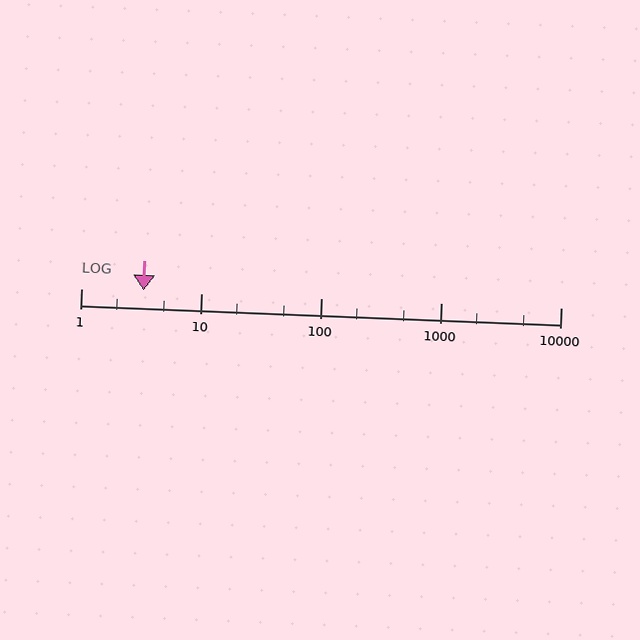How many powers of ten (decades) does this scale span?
The scale spans 4 decades, from 1 to 10000.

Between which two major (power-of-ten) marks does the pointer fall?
The pointer is between 1 and 10.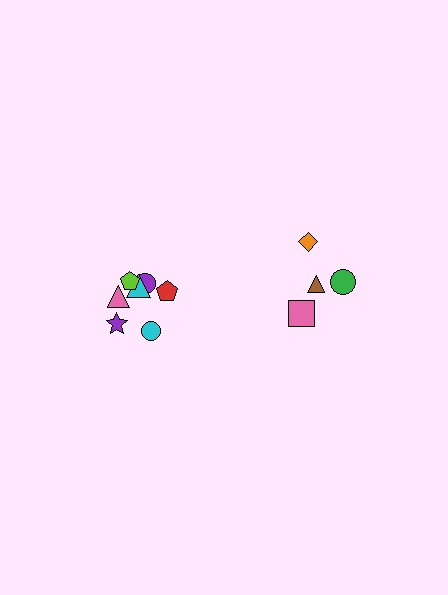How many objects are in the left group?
There are 7 objects.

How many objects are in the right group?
There are 4 objects.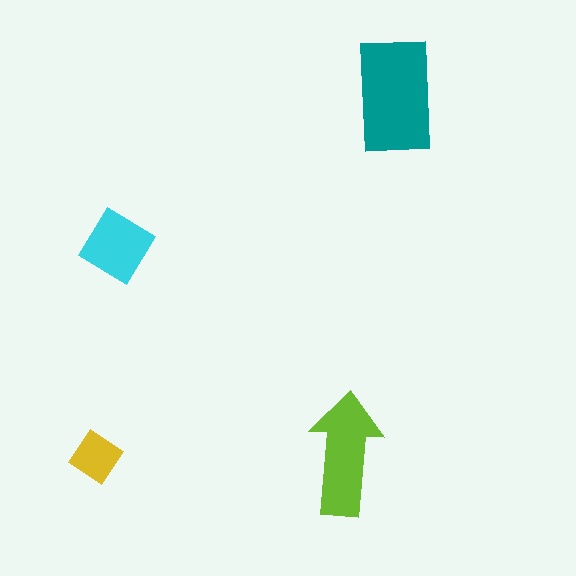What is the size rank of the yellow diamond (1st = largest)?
4th.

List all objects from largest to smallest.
The teal rectangle, the lime arrow, the cyan diamond, the yellow diamond.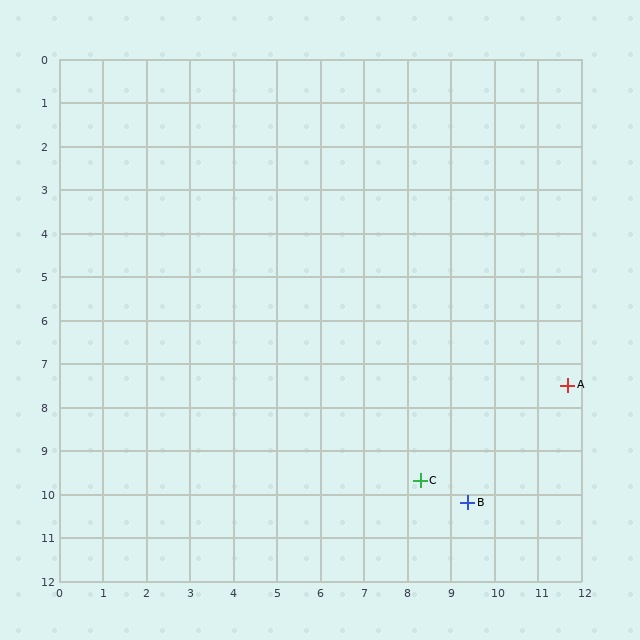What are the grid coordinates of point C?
Point C is at approximately (8.3, 9.7).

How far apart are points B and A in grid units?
Points B and A are about 3.5 grid units apart.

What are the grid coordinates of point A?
Point A is at approximately (11.7, 7.5).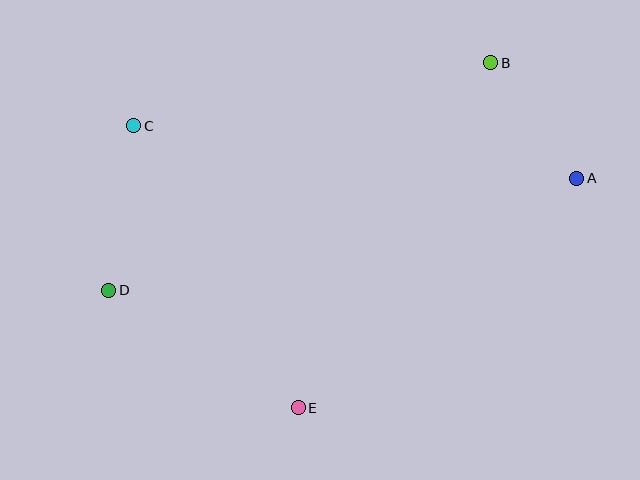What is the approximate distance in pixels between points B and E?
The distance between B and E is approximately 395 pixels.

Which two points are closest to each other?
Points A and B are closest to each other.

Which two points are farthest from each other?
Points A and D are farthest from each other.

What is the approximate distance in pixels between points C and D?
The distance between C and D is approximately 167 pixels.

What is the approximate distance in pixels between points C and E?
The distance between C and E is approximately 326 pixels.